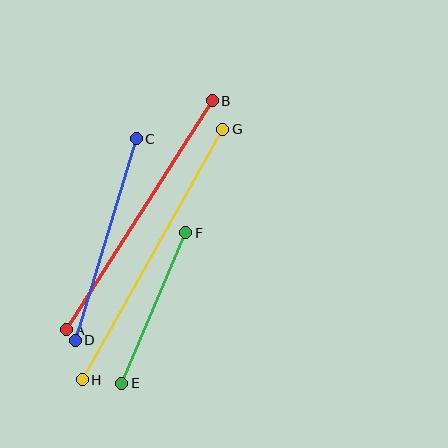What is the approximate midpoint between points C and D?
The midpoint is at approximately (106, 240) pixels.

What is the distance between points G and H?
The distance is approximately 287 pixels.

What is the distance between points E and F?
The distance is approximately 164 pixels.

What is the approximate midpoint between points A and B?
The midpoint is at approximately (139, 216) pixels.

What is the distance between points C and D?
The distance is approximately 210 pixels.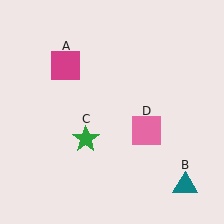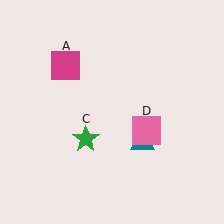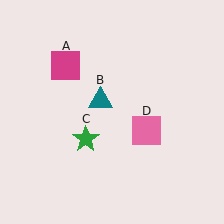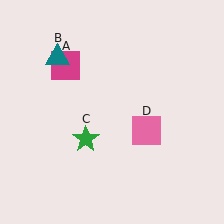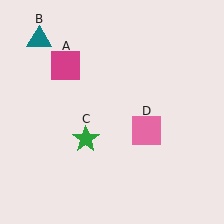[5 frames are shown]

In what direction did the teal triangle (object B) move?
The teal triangle (object B) moved up and to the left.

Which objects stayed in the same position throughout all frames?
Magenta square (object A) and green star (object C) and pink square (object D) remained stationary.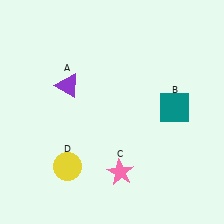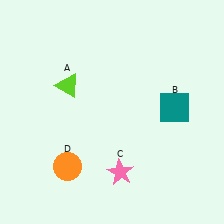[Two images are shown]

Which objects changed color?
A changed from purple to lime. D changed from yellow to orange.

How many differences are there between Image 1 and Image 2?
There are 2 differences between the two images.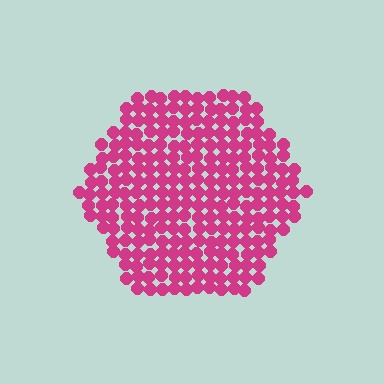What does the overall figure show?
The overall figure shows a hexagon.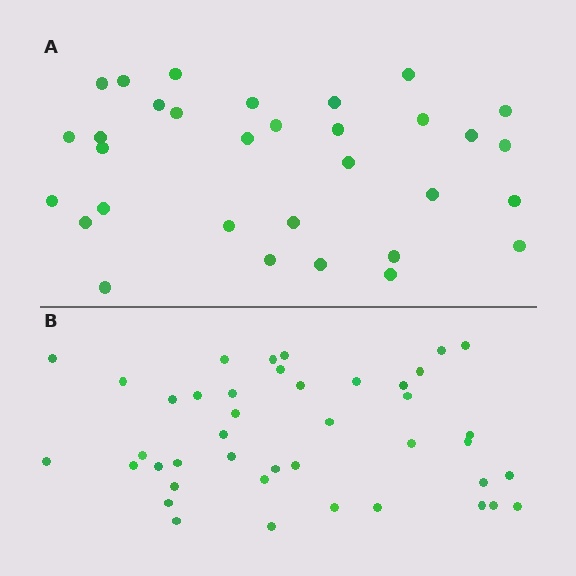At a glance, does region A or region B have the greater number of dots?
Region B (the bottom region) has more dots.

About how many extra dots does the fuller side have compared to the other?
Region B has roughly 10 or so more dots than region A.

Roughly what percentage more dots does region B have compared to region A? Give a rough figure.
About 30% more.